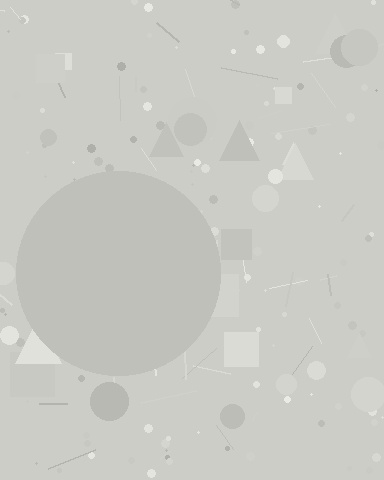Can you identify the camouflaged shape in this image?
The camouflaged shape is a circle.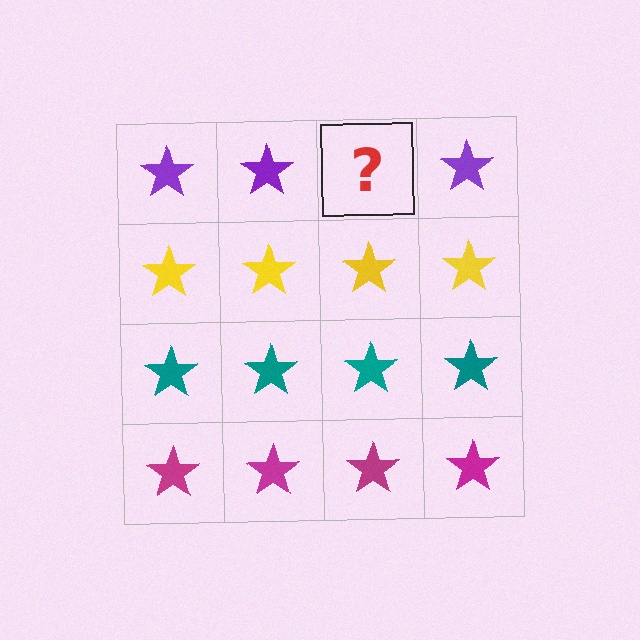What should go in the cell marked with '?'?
The missing cell should contain a purple star.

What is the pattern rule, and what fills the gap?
The rule is that each row has a consistent color. The gap should be filled with a purple star.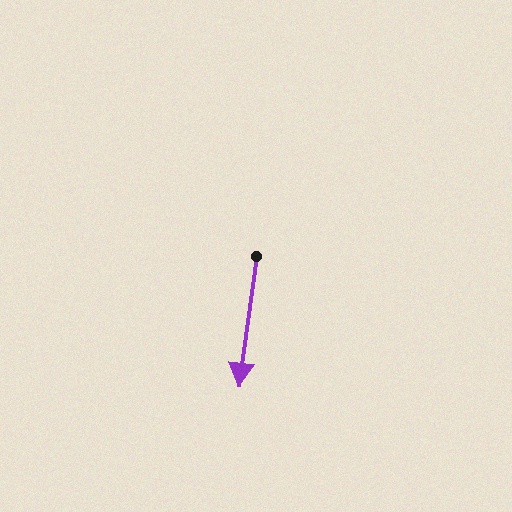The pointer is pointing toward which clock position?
Roughly 6 o'clock.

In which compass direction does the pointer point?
South.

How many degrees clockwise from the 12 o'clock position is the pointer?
Approximately 188 degrees.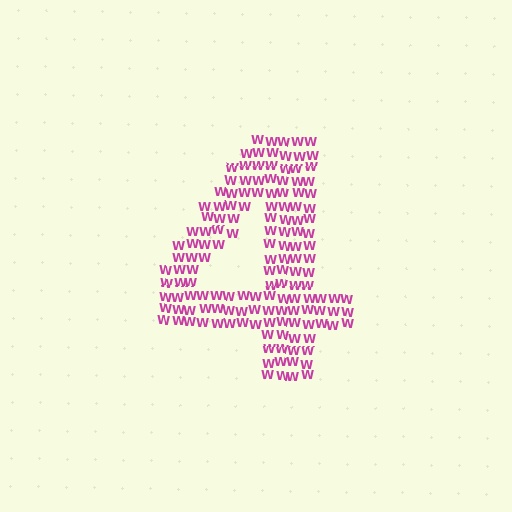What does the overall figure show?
The overall figure shows the digit 4.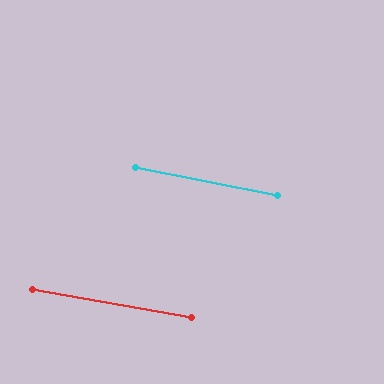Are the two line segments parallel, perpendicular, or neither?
Parallel — their directions differ by only 1.1°.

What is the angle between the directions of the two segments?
Approximately 1 degree.